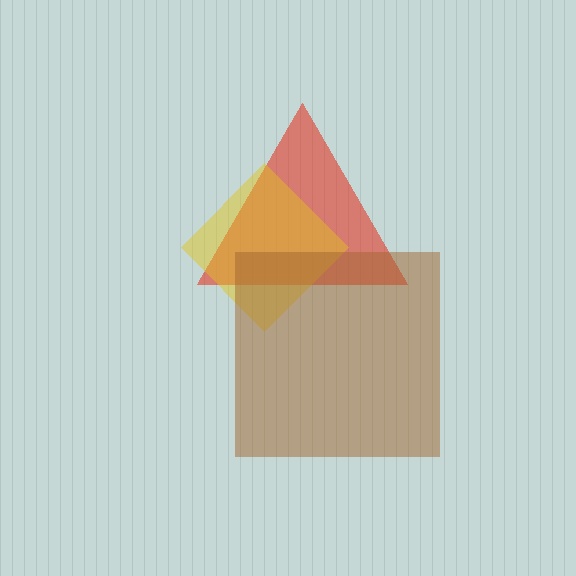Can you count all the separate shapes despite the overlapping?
Yes, there are 3 separate shapes.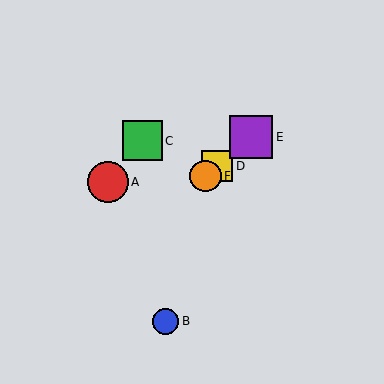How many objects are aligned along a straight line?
3 objects (D, E, F) are aligned along a straight line.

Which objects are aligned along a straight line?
Objects D, E, F are aligned along a straight line.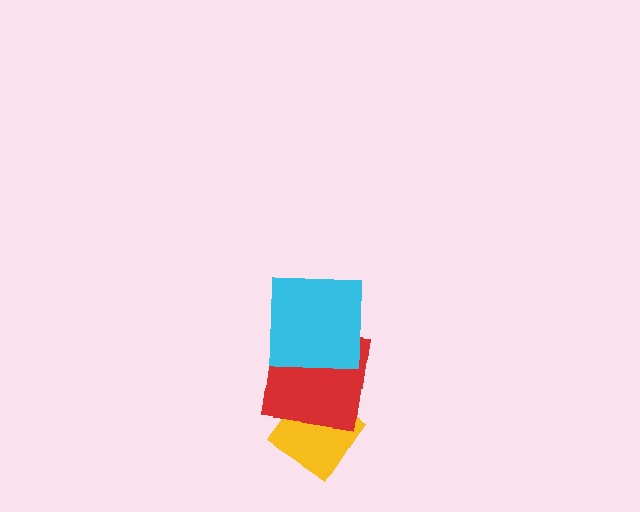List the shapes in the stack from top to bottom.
From top to bottom: the cyan square, the red square, the yellow diamond.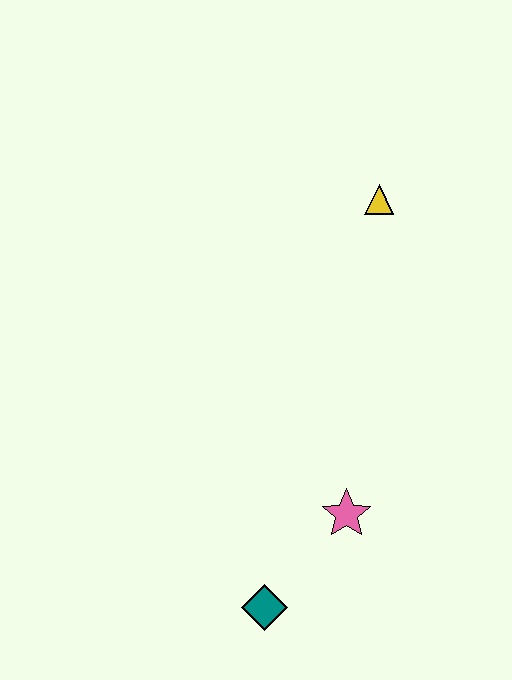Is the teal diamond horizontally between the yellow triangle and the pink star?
No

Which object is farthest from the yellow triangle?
The teal diamond is farthest from the yellow triangle.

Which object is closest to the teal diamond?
The pink star is closest to the teal diamond.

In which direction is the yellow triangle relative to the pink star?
The yellow triangle is above the pink star.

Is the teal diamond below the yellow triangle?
Yes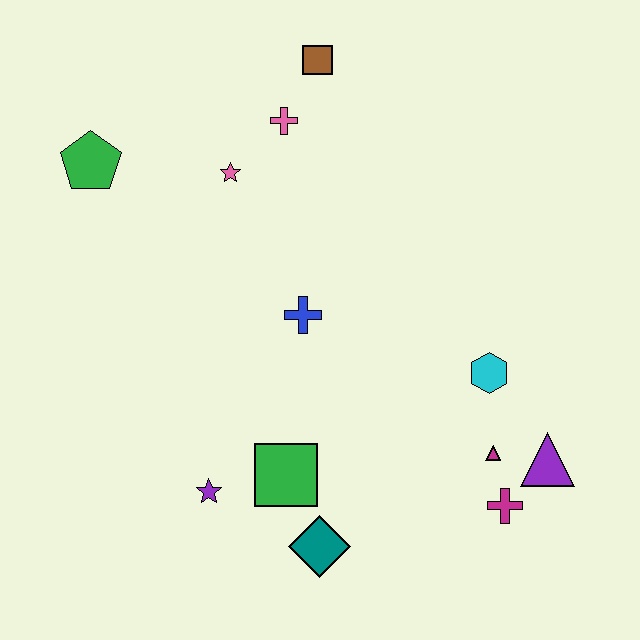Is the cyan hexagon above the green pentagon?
No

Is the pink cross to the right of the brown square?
No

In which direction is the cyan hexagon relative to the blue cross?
The cyan hexagon is to the right of the blue cross.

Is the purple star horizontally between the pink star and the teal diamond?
No